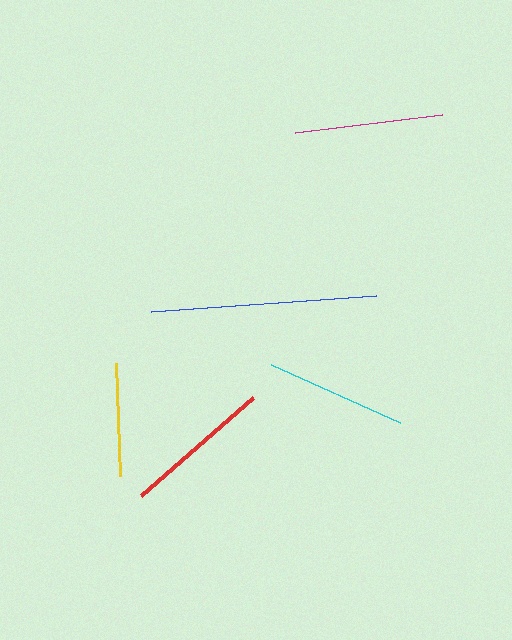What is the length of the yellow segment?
The yellow segment is approximately 113 pixels long.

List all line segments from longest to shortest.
From longest to shortest: blue, magenta, red, cyan, yellow.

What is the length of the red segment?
The red segment is approximately 148 pixels long.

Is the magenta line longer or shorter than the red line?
The magenta line is longer than the red line.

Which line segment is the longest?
The blue line is the longest at approximately 225 pixels.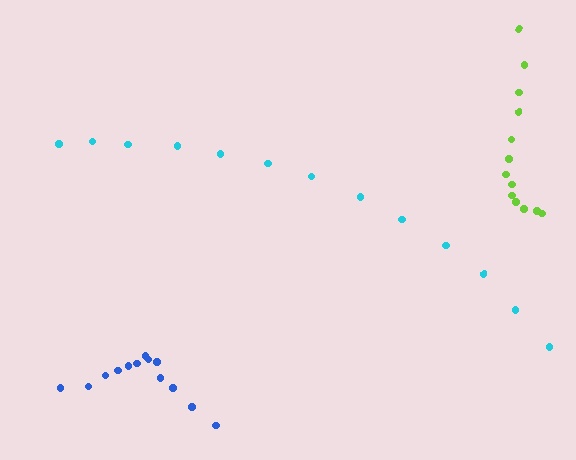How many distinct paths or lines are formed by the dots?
There are 3 distinct paths.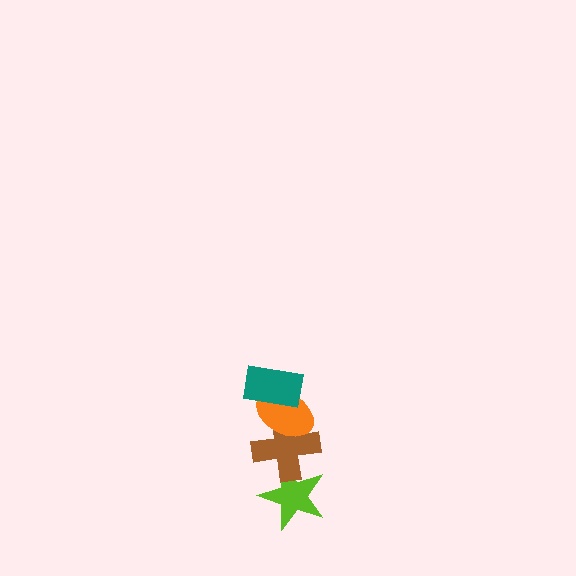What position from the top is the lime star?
The lime star is 4th from the top.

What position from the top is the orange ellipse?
The orange ellipse is 2nd from the top.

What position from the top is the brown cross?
The brown cross is 3rd from the top.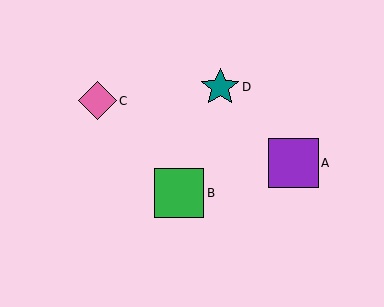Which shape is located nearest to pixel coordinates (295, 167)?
The purple square (labeled A) at (293, 163) is nearest to that location.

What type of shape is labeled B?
Shape B is a green square.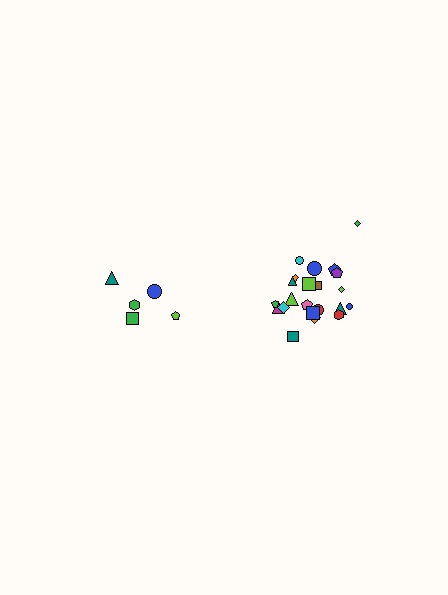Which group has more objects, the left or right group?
The right group.